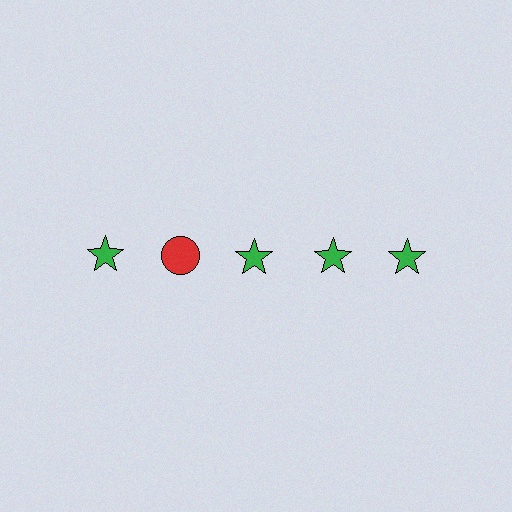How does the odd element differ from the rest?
It differs in both color (red instead of green) and shape (circle instead of star).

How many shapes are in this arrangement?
There are 5 shapes arranged in a grid pattern.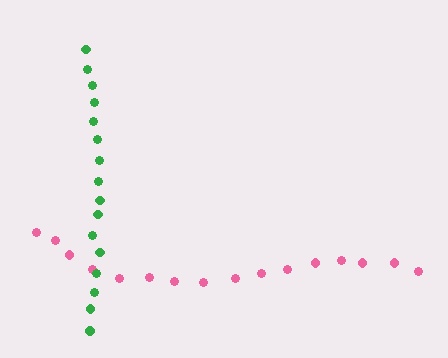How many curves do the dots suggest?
There are 2 distinct paths.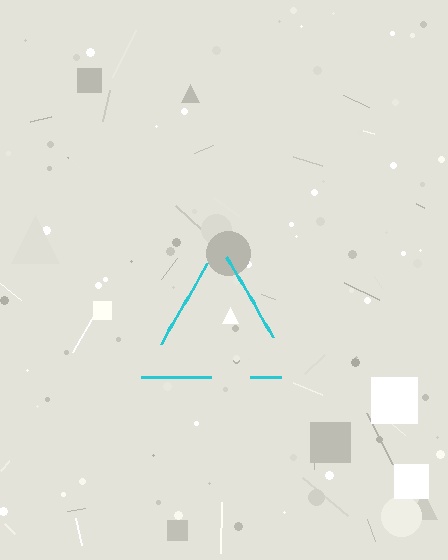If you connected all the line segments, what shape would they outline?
They would outline a triangle.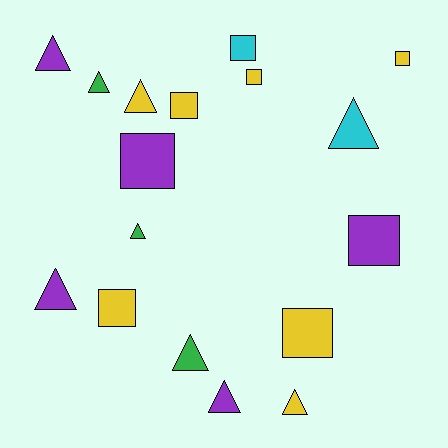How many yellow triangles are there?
There are 2 yellow triangles.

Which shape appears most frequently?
Triangle, with 9 objects.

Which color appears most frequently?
Yellow, with 7 objects.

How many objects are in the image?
There are 17 objects.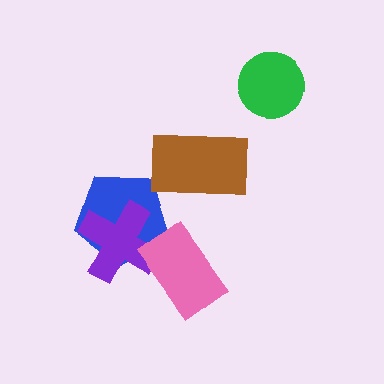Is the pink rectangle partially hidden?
No, no other shape covers it.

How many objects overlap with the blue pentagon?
2 objects overlap with the blue pentagon.